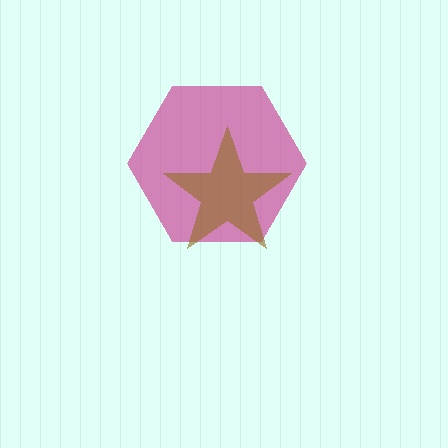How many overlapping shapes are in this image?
There are 2 overlapping shapes in the image.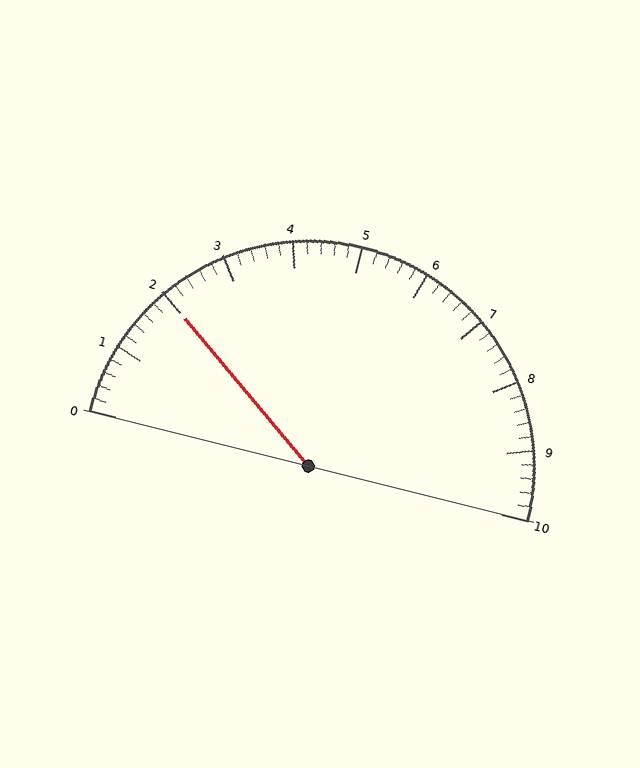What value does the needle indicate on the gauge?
The needle indicates approximately 2.0.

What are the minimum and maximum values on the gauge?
The gauge ranges from 0 to 10.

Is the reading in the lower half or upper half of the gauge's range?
The reading is in the lower half of the range (0 to 10).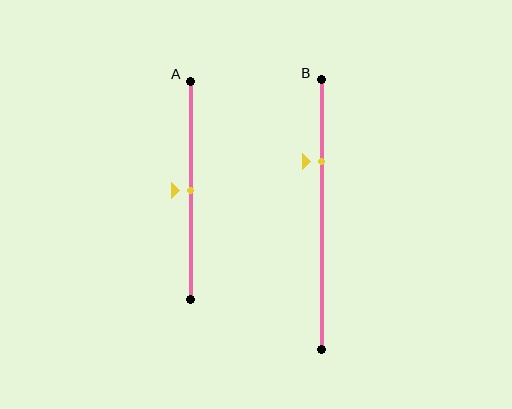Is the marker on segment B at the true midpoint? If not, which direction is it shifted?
No, the marker on segment B is shifted upward by about 20% of the segment length.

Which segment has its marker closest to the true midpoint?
Segment A has its marker closest to the true midpoint.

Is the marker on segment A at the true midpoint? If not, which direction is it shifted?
Yes, the marker on segment A is at the true midpoint.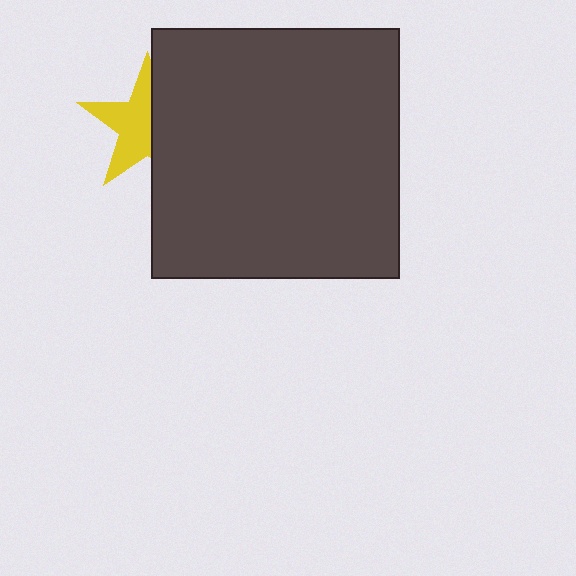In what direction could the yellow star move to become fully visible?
The yellow star could move left. That would shift it out from behind the dark gray rectangle entirely.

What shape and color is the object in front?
The object in front is a dark gray rectangle.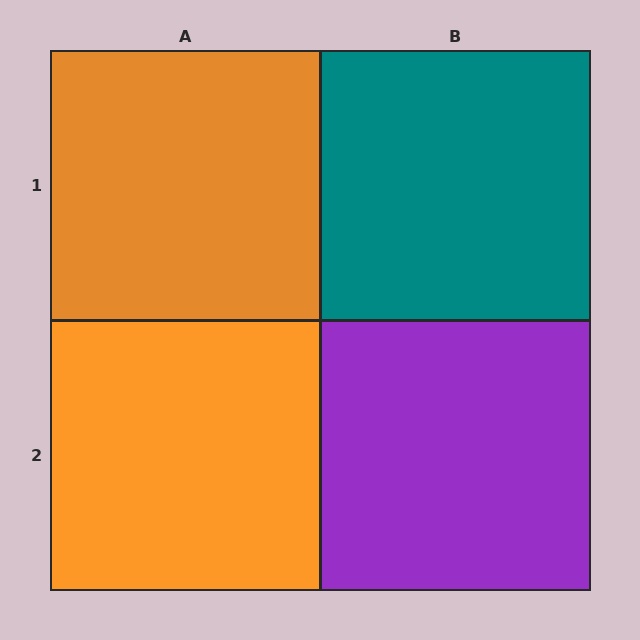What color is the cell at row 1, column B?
Teal.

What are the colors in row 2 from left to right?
Orange, purple.